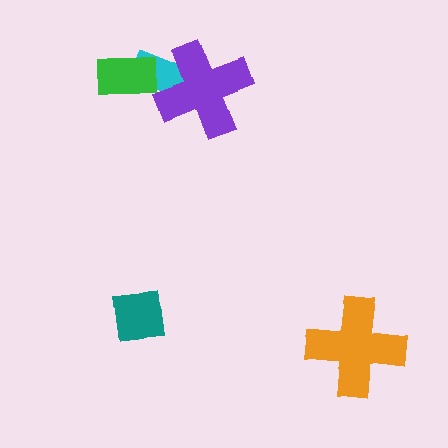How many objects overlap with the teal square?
0 objects overlap with the teal square.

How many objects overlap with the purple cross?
1 object overlaps with the purple cross.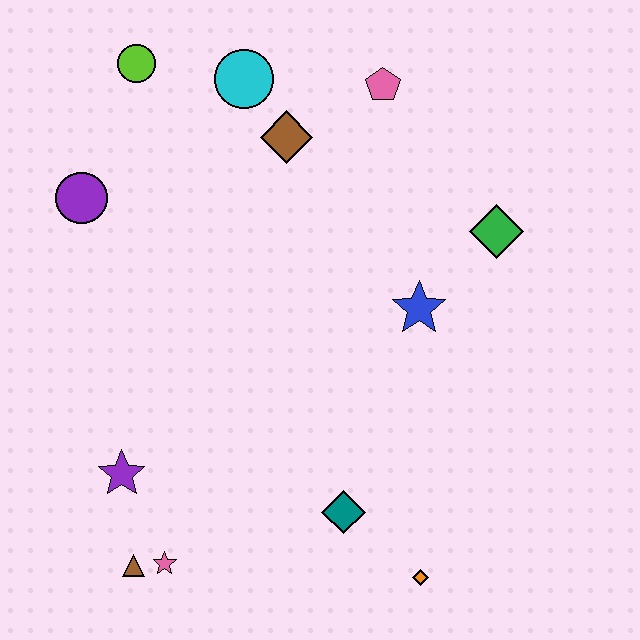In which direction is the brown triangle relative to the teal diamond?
The brown triangle is to the left of the teal diamond.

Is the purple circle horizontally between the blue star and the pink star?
No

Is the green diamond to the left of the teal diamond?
No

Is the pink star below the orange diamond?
No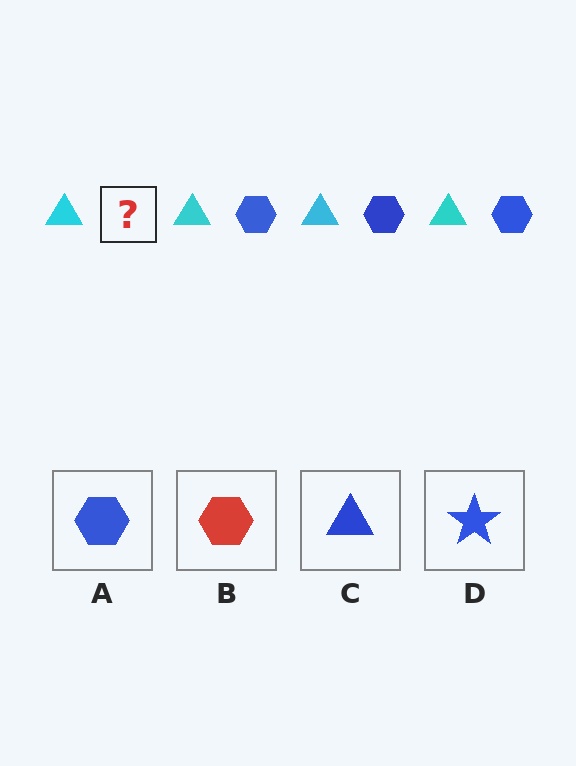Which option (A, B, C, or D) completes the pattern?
A.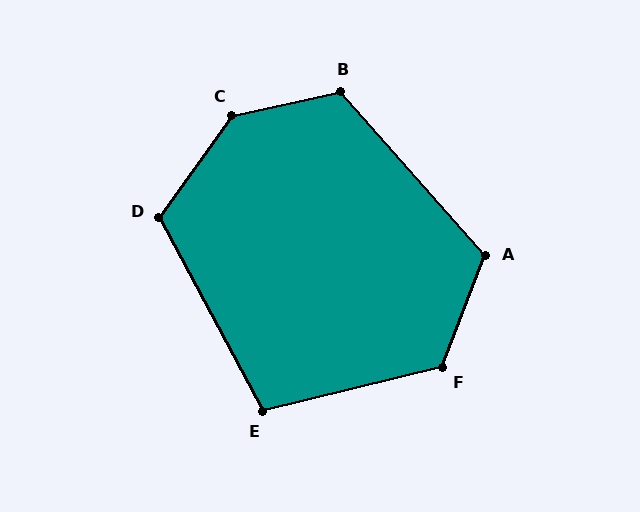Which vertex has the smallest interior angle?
E, at approximately 104 degrees.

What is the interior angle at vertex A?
Approximately 117 degrees (obtuse).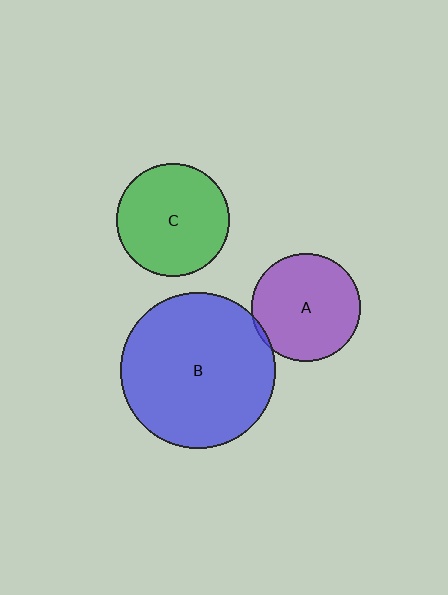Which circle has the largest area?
Circle B (blue).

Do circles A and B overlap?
Yes.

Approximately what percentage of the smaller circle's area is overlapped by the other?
Approximately 5%.